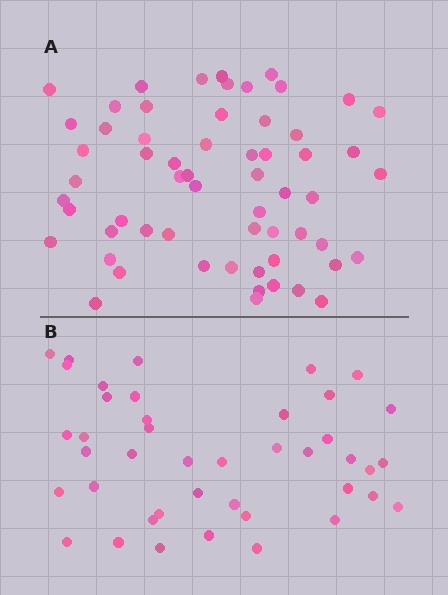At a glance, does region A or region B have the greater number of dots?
Region A (the top region) has more dots.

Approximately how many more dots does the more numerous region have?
Region A has approximately 20 more dots than region B.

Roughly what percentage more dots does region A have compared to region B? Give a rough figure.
About 45% more.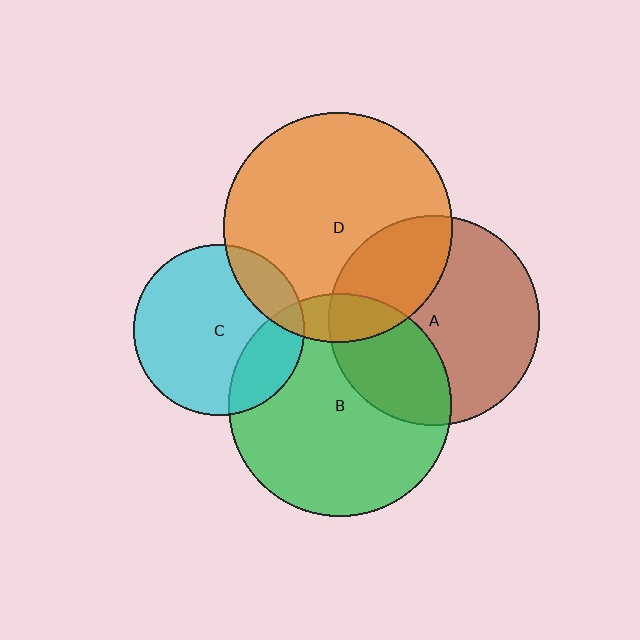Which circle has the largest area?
Circle D (orange).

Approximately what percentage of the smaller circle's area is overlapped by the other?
Approximately 10%.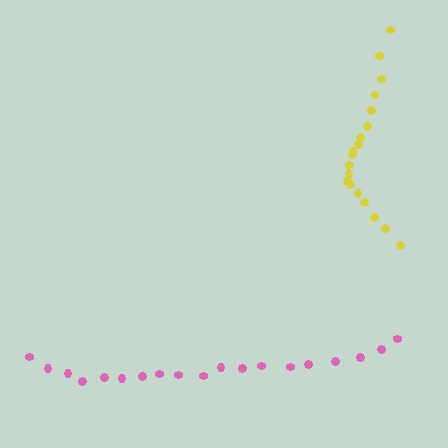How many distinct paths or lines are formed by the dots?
There are 2 distinct paths.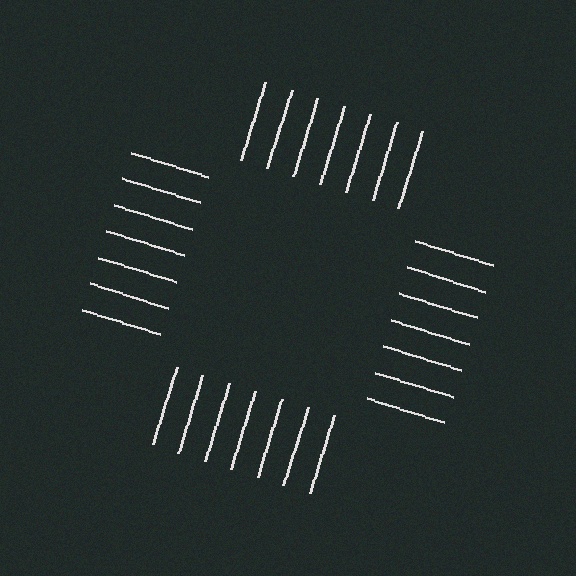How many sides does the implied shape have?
4 sides — the line-ends trace a square.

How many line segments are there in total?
28 — 7 along each of the 4 edges.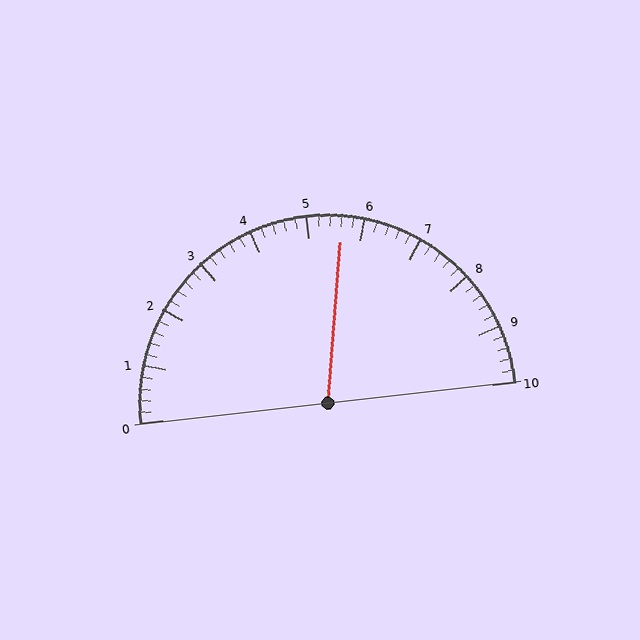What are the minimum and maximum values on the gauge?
The gauge ranges from 0 to 10.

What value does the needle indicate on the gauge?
The needle indicates approximately 5.6.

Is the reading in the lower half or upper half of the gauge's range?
The reading is in the upper half of the range (0 to 10).